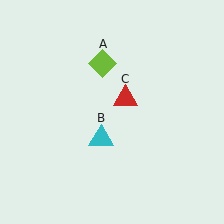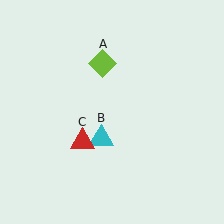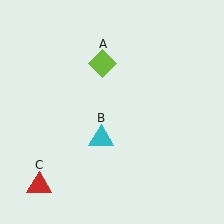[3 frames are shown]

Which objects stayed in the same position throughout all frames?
Lime diamond (object A) and cyan triangle (object B) remained stationary.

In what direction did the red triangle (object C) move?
The red triangle (object C) moved down and to the left.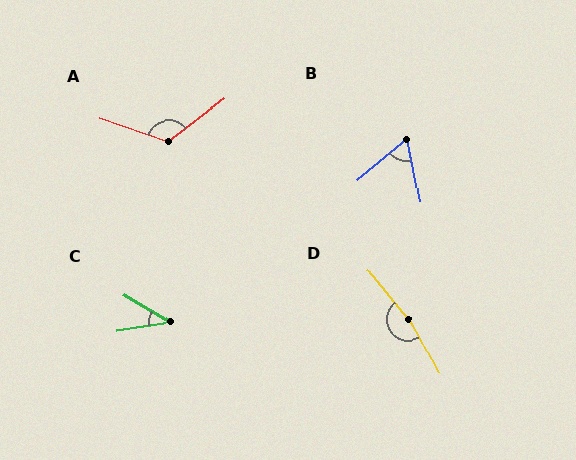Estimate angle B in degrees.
Approximately 61 degrees.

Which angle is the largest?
D, at approximately 169 degrees.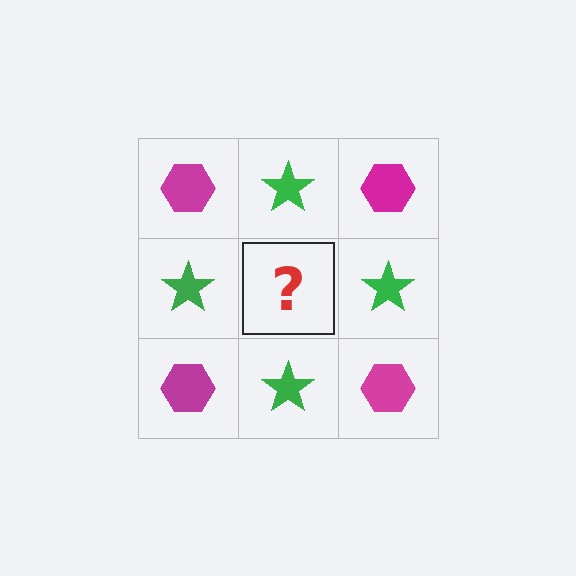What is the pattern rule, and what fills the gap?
The rule is that it alternates magenta hexagon and green star in a checkerboard pattern. The gap should be filled with a magenta hexagon.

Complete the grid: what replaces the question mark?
The question mark should be replaced with a magenta hexagon.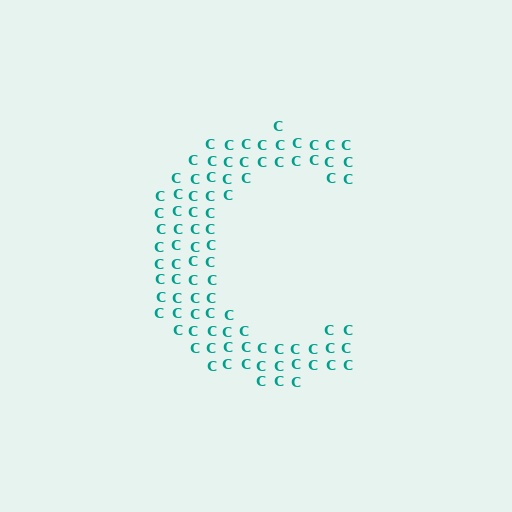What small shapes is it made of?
It is made of small letter C's.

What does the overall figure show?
The overall figure shows the letter C.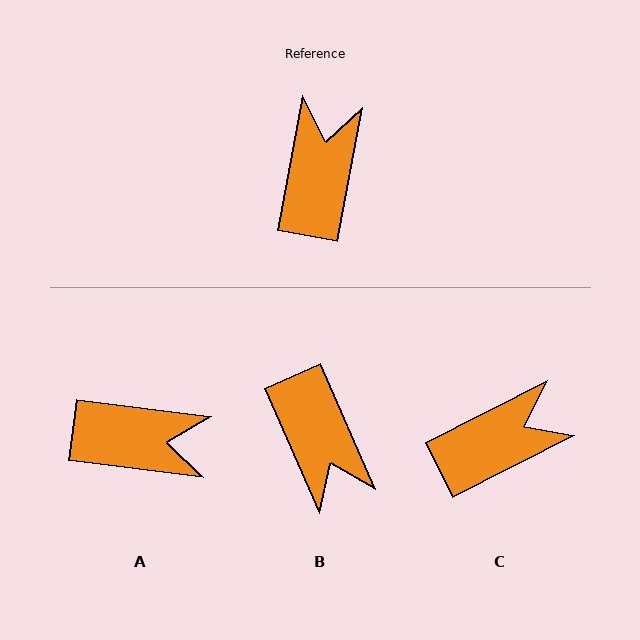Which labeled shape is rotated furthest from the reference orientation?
B, about 146 degrees away.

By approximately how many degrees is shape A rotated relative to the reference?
Approximately 87 degrees clockwise.